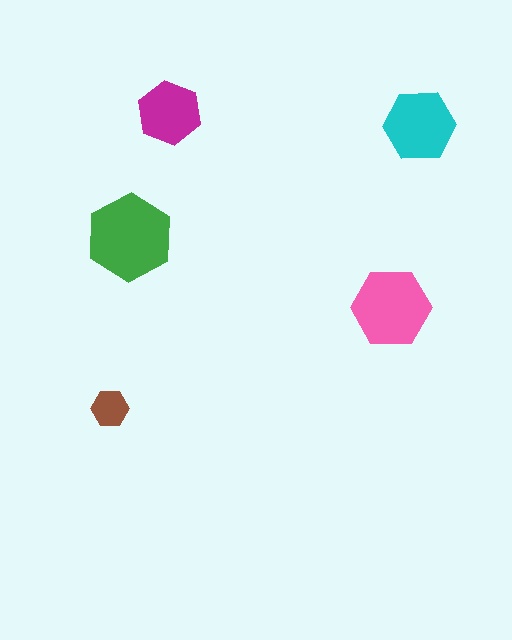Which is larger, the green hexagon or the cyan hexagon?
The green one.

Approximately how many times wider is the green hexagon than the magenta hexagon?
About 1.5 times wider.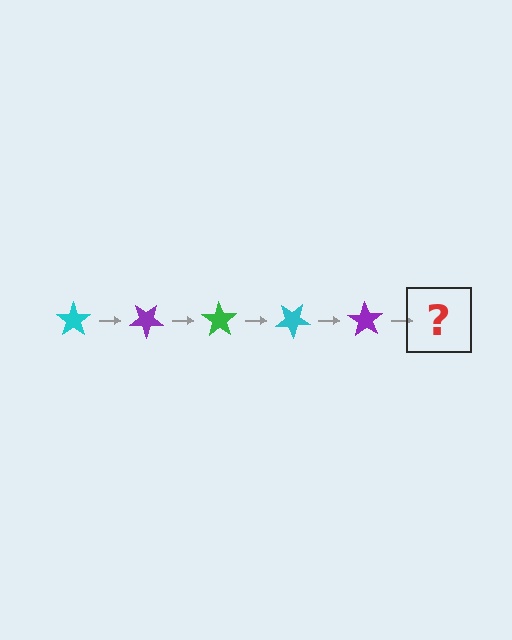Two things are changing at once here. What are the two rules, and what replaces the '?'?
The two rules are that it rotates 35 degrees each step and the color cycles through cyan, purple, and green. The '?' should be a green star, rotated 175 degrees from the start.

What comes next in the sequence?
The next element should be a green star, rotated 175 degrees from the start.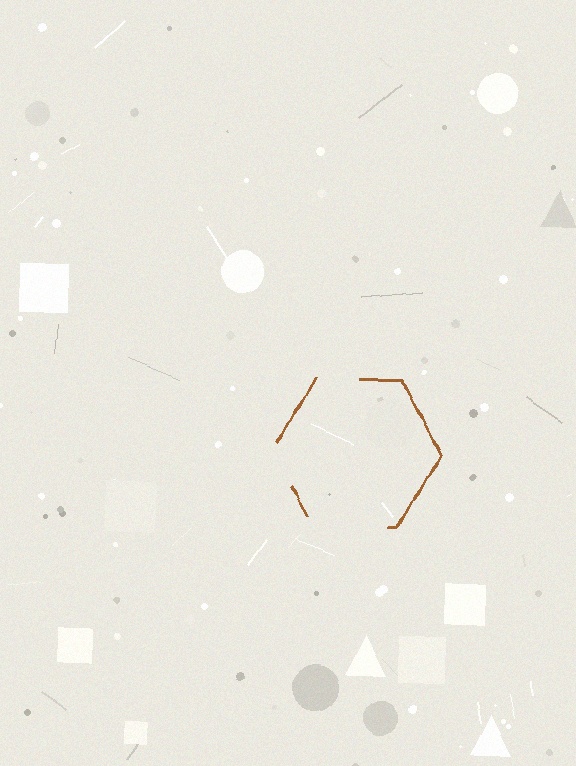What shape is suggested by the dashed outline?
The dashed outline suggests a hexagon.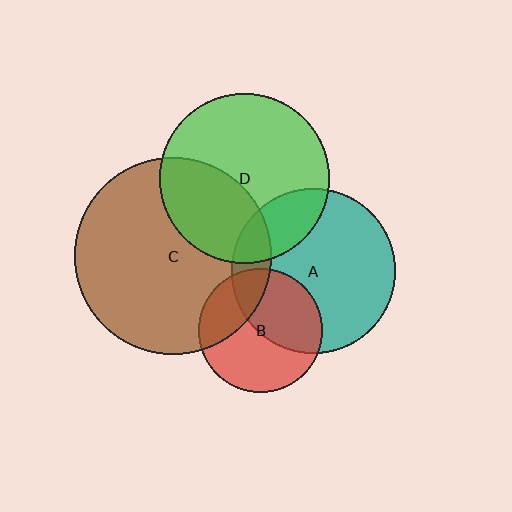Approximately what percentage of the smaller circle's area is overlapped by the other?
Approximately 45%.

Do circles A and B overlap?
Yes.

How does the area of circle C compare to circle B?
Approximately 2.5 times.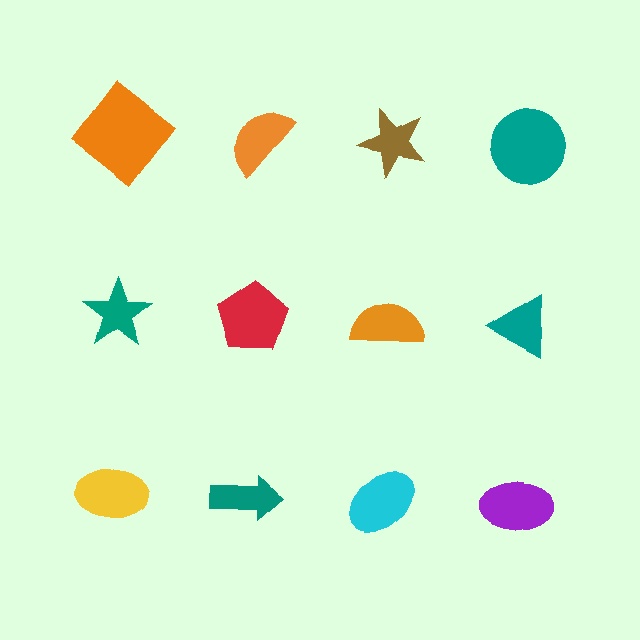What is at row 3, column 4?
A purple ellipse.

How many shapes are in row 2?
4 shapes.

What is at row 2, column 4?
A teal triangle.